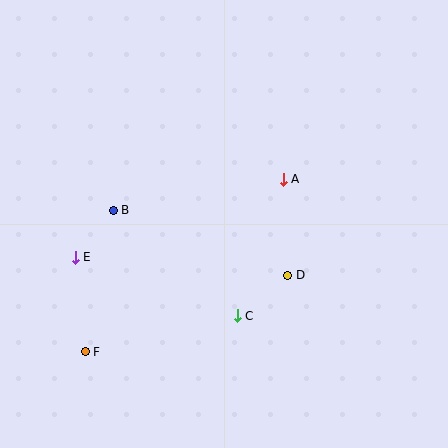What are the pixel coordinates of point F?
Point F is at (85, 352).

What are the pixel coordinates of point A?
Point A is at (283, 179).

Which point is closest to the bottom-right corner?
Point D is closest to the bottom-right corner.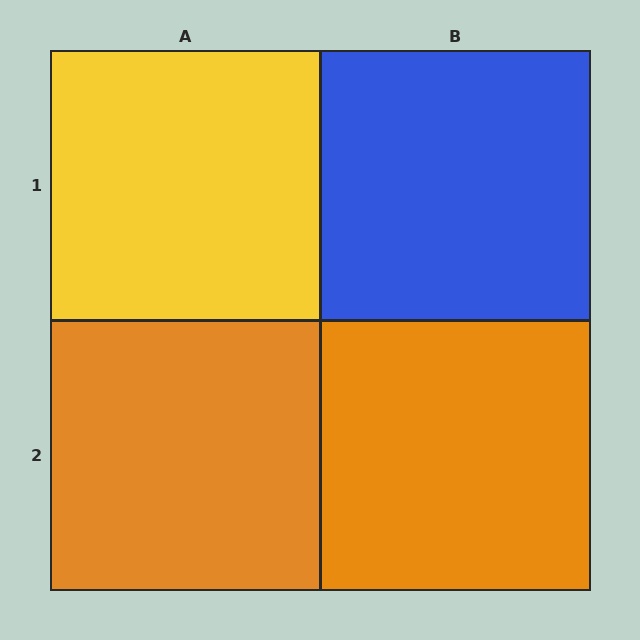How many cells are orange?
2 cells are orange.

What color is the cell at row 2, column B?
Orange.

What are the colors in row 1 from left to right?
Yellow, blue.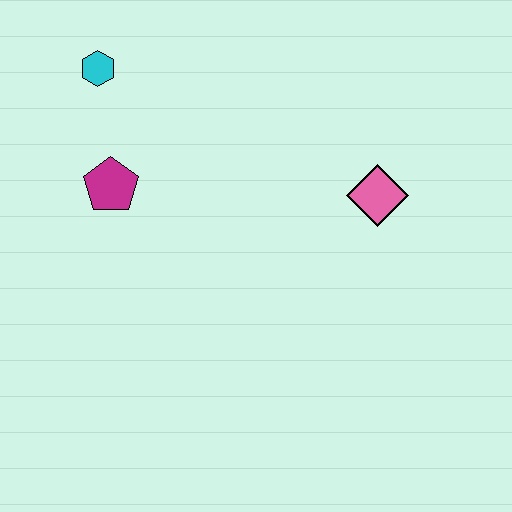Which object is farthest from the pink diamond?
The cyan hexagon is farthest from the pink diamond.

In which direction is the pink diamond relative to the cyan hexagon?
The pink diamond is to the right of the cyan hexagon.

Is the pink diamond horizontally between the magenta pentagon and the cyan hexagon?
No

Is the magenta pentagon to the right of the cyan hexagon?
Yes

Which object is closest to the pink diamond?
The magenta pentagon is closest to the pink diamond.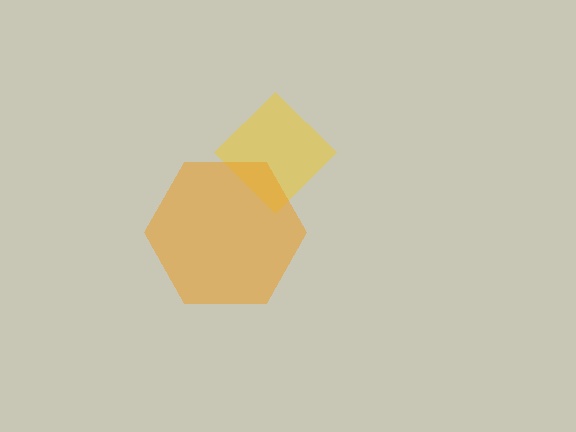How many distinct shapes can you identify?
There are 2 distinct shapes: a yellow diamond, an orange hexagon.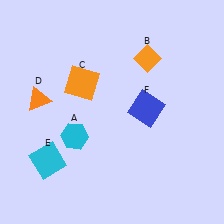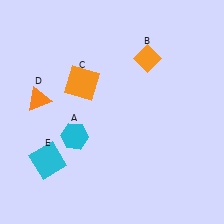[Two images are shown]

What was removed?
The blue square (F) was removed in Image 2.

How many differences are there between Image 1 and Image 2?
There is 1 difference between the two images.